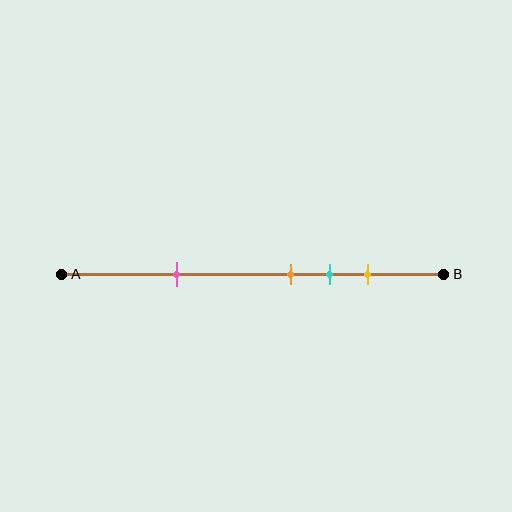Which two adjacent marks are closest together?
The orange and cyan marks are the closest adjacent pair.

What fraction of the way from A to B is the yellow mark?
The yellow mark is approximately 80% (0.8) of the way from A to B.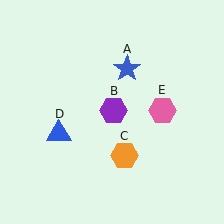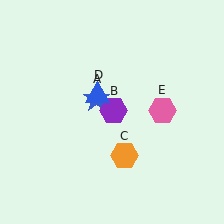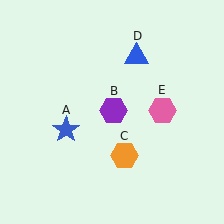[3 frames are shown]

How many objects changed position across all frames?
2 objects changed position: blue star (object A), blue triangle (object D).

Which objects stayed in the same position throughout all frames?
Purple hexagon (object B) and orange hexagon (object C) and pink hexagon (object E) remained stationary.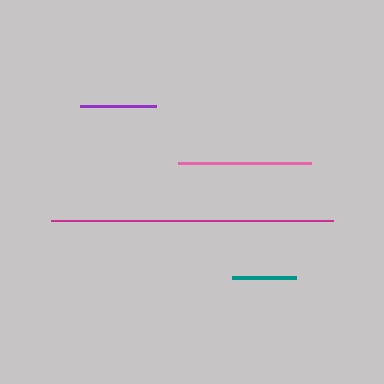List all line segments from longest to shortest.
From longest to shortest: magenta, pink, purple, teal.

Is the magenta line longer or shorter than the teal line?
The magenta line is longer than the teal line.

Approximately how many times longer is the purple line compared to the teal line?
The purple line is approximately 1.2 times the length of the teal line.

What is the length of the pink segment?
The pink segment is approximately 133 pixels long.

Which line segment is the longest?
The magenta line is the longest at approximately 282 pixels.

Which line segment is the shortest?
The teal line is the shortest at approximately 64 pixels.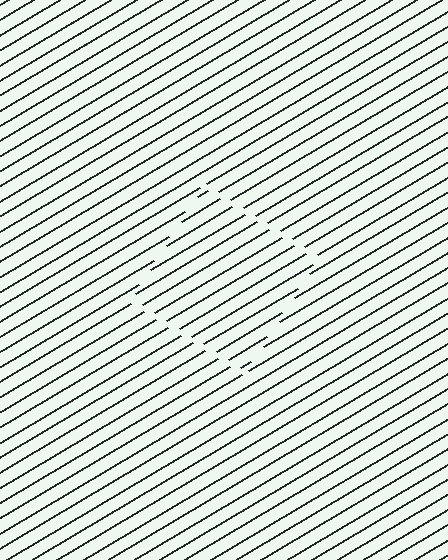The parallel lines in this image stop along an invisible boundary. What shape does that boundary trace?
An illusory square. The interior of the shape contains the same grating, shifted by half a period — the contour is defined by the phase discontinuity where line-ends from the inner and outer gratings abut.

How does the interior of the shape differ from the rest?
The interior of the shape contains the same grating, shifted by half a period — the contour is defined by the phase discontinuity where line-ends from the inner and outer gratings abut.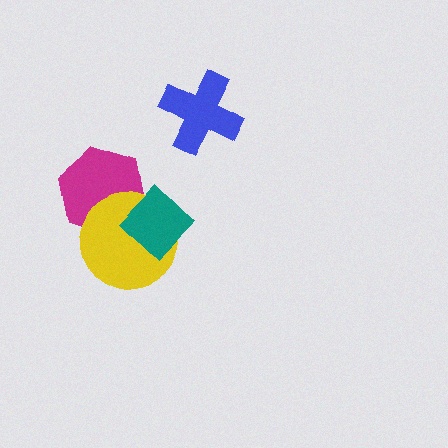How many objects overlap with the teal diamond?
2 objects overlap with the teal diamond.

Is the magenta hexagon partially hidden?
Yes, it is partially covered by another shape.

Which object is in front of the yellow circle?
The teal diamond is in front of the yellow circle.